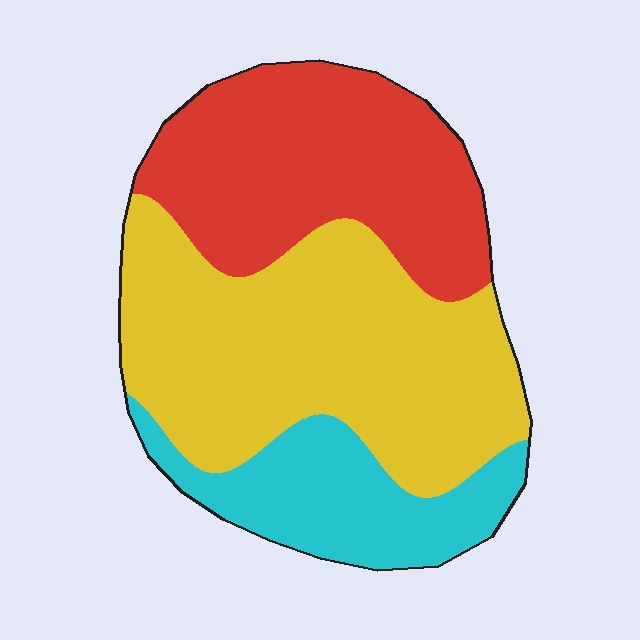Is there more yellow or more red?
Yellow.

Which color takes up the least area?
Cyan, at roughly 20%.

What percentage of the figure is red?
Red covers around 35% of the figure.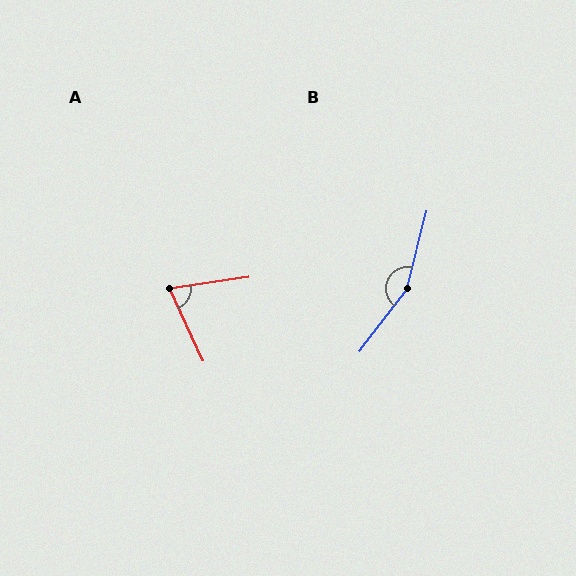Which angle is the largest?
B, at approximately 157 degrees.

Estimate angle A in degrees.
Approximately 74 degrees.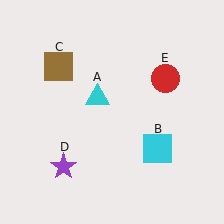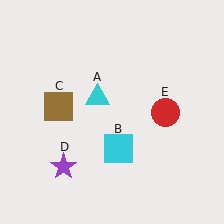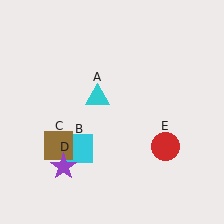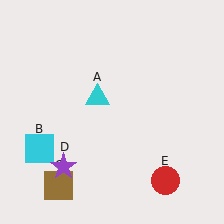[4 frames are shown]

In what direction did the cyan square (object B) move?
The cyan square (object B) moved left.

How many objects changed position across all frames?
3 objects changed position: cyan square (object B), brown square (object C), red circle (object E).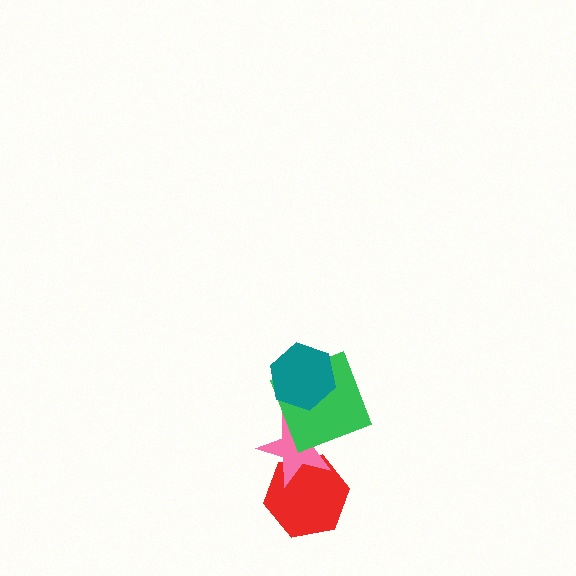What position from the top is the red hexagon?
The red hexagon is 4th from the top.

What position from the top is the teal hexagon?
The teal hexagon is 1st from the top.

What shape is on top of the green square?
The teal hexagon is on top of the green square.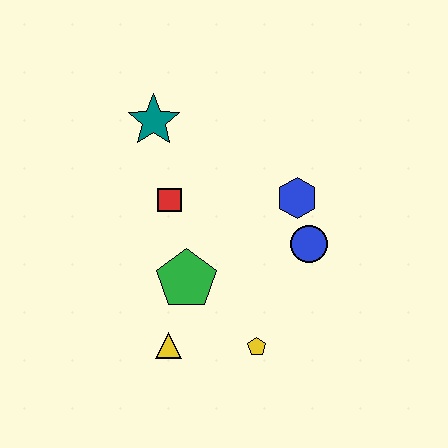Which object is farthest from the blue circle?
The teal star is farthest from the blue circle.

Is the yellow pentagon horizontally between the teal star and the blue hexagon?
Yes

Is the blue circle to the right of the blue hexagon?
Yes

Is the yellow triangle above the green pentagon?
No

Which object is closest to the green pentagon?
The yellow triangle is closest to the green pentagon.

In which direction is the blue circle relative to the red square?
The blue circle is to the right of the red square.